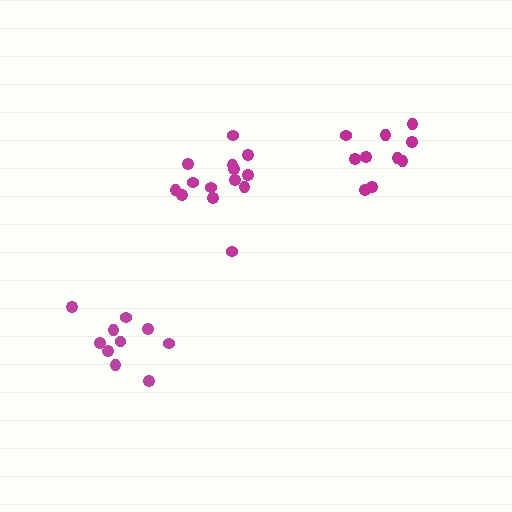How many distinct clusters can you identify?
There are 3 distinct clusters.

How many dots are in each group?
Group 1: 10 dots, Group 2: 10 dots, Group 3: 14 dots (34 total).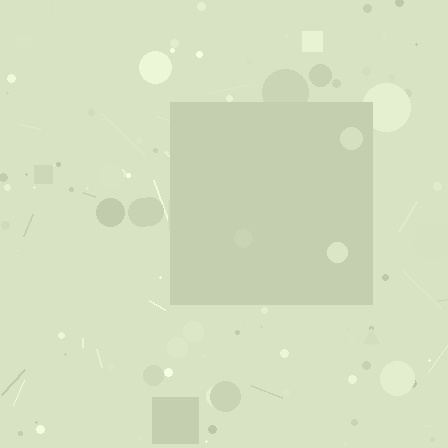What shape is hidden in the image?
A square is hidden in the image.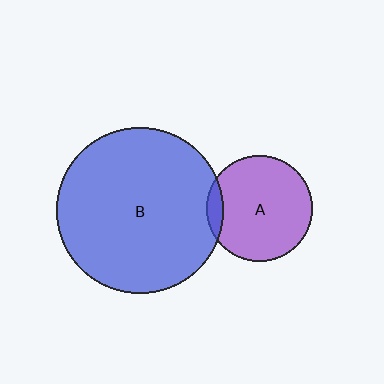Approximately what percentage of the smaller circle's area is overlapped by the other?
Approximately 10%.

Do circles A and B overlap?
Yes.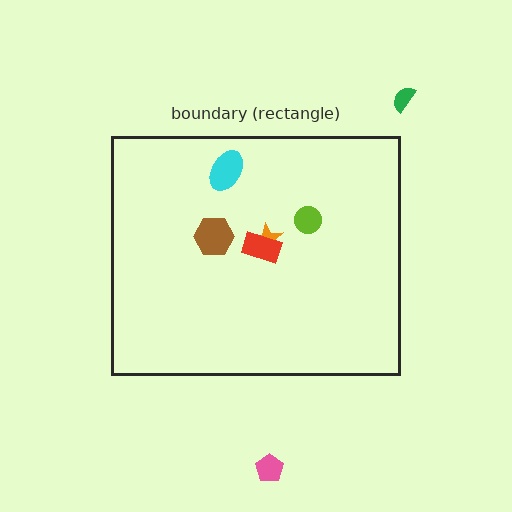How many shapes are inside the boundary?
5 inside, 2 outside.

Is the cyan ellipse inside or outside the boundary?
Inside.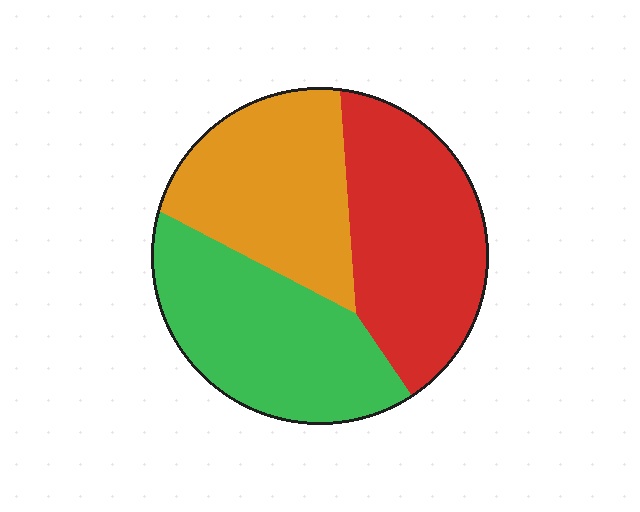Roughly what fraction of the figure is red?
Red covers 35% of the figure.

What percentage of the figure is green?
Green covers about 35% of the figure.